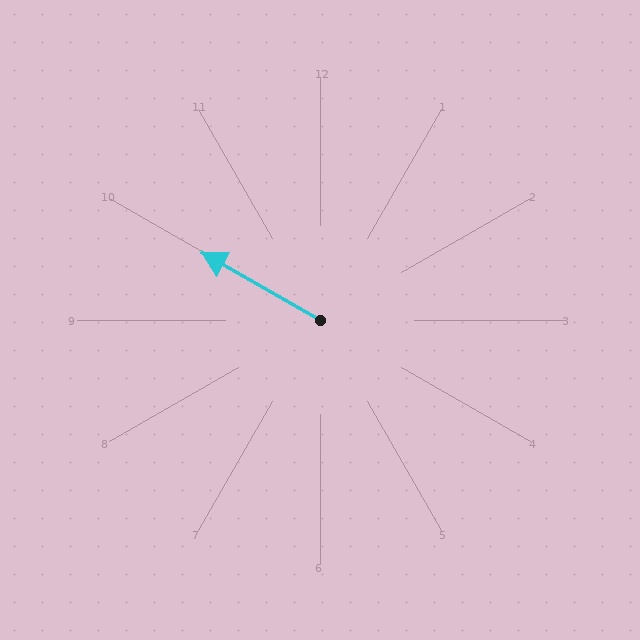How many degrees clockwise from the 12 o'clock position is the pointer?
Approximately 300 degrees.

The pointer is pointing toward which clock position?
Roughly 10 o'clock.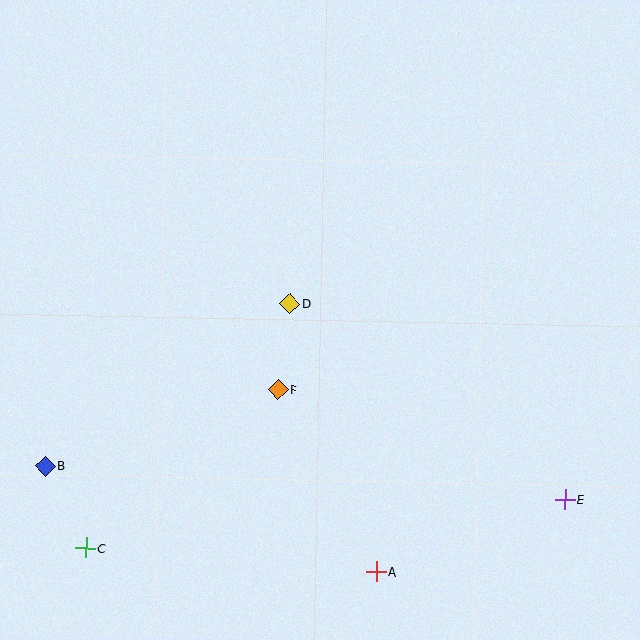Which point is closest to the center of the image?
Point D at (290, 304) is closest to the center.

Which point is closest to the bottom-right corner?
Point E is closest to the bottom-right corner.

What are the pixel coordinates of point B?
Point B is at (45, 466).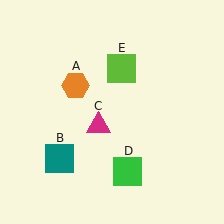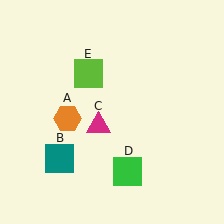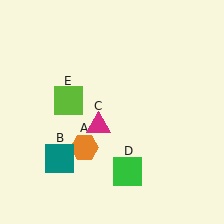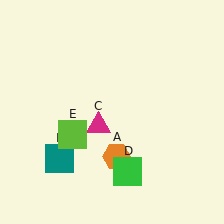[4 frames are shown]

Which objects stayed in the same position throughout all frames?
Teal square (object B) and magenta triangle (object C) and green square (object D) remained stationary.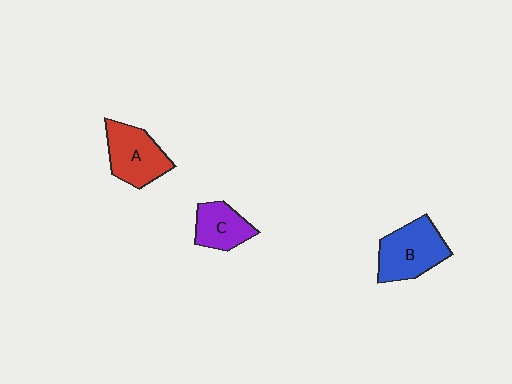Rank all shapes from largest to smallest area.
From largest to smallest: B (blue), A (red), C (purple).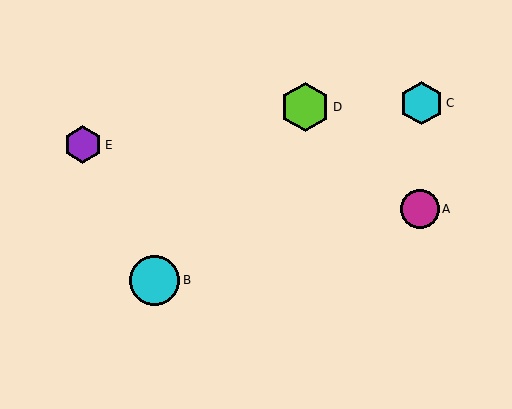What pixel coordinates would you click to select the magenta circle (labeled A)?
Click at (420, 209) to select the magenta circle A.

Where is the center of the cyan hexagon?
The center of the cyan hexagon is at (422, 103).